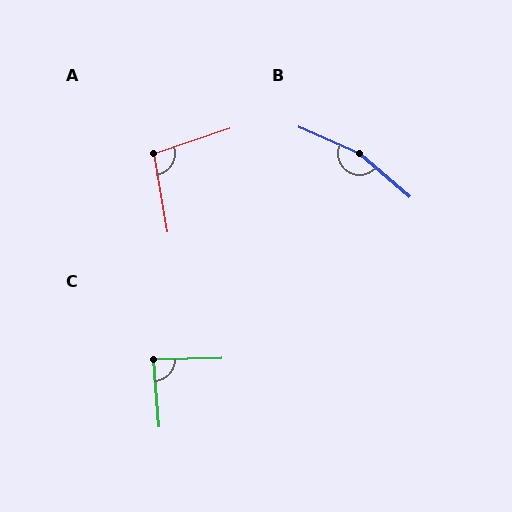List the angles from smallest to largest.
C (87°), A (99°), B (163°).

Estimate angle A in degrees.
Approximately 99 degrees.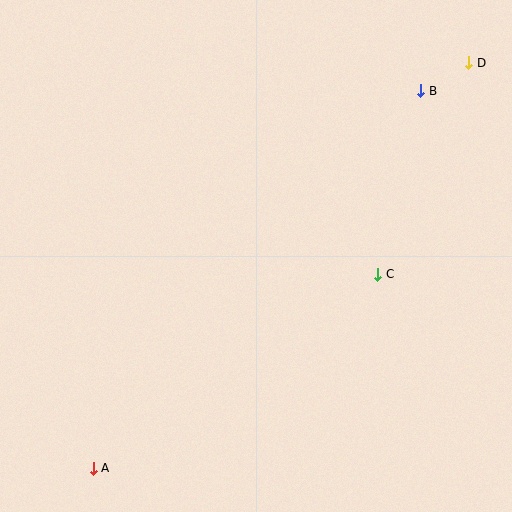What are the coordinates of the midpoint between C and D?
The midpoint between C and D is at (423, 168).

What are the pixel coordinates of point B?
Point B is at (421, 91).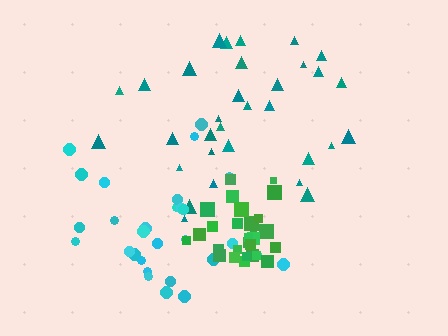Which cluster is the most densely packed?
Green.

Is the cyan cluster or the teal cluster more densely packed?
Cyan.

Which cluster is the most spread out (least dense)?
Teal.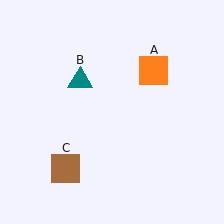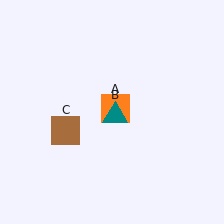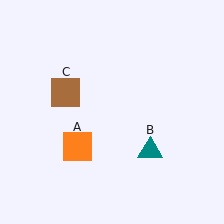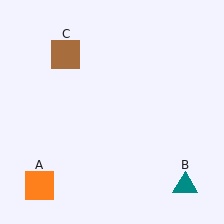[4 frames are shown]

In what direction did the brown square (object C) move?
The brown square (object C) moved up.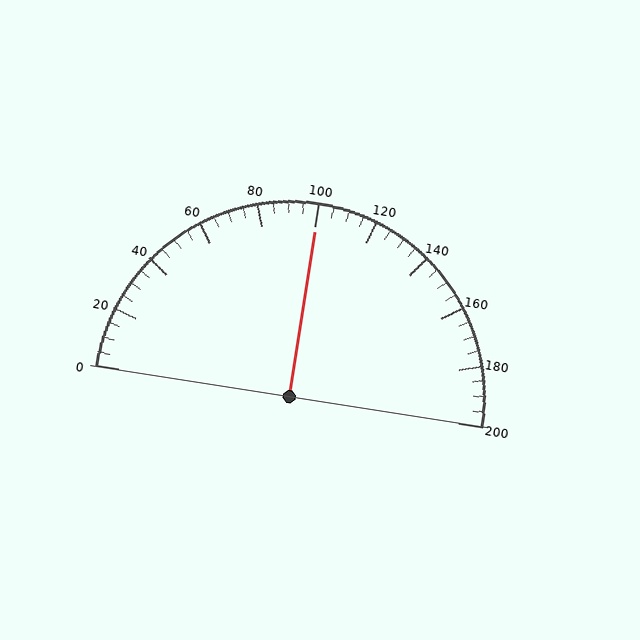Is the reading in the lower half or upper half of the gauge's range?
The reading is in the upper half of the range (0 to 200).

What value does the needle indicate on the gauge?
The needle indicates approximately 100.